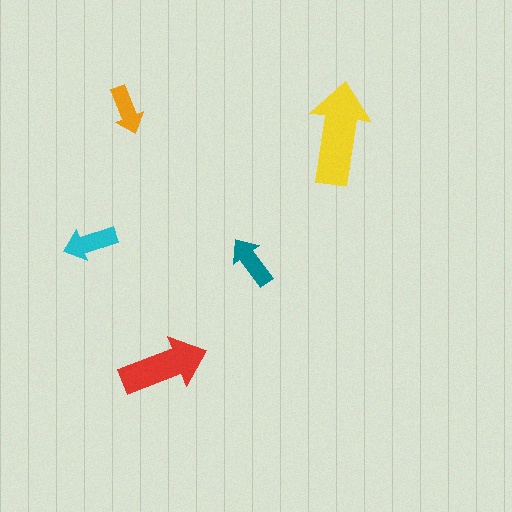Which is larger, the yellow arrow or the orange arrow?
The yellow one.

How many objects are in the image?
There are 5 objects in the image.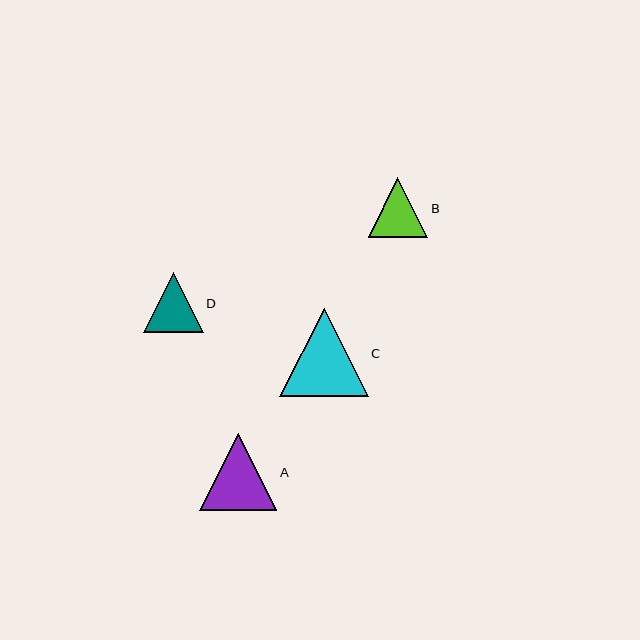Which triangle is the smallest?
Triangle B is the smallest with a size of approximately 60 pixels.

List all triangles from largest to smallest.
From largest to smallest: C, A, D, B.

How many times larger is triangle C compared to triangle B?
Triangle C is approximately 1.5 times the size of triangle B.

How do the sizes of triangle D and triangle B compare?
Triangle D and triangle B are approximately the same size.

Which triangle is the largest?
Triangle C is the largest with a size of approximately 89 pixels.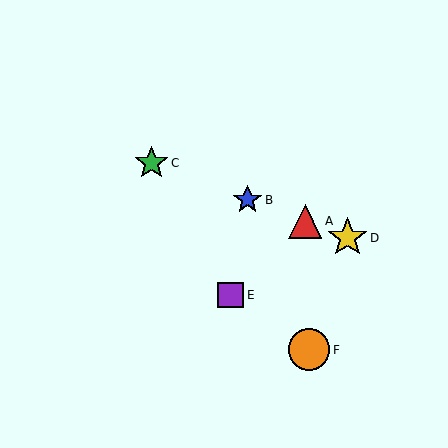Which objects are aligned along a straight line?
Objects A, B, C, D are aligned along a straight line.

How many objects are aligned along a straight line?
4 objects (A, B, C, D) are aligned along a straight line.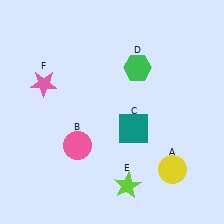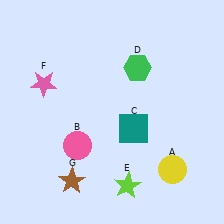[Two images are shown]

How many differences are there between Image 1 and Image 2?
There is 1 difference between the two images.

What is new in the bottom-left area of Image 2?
A brown star (G) was added in the bottom-left area of Image 2.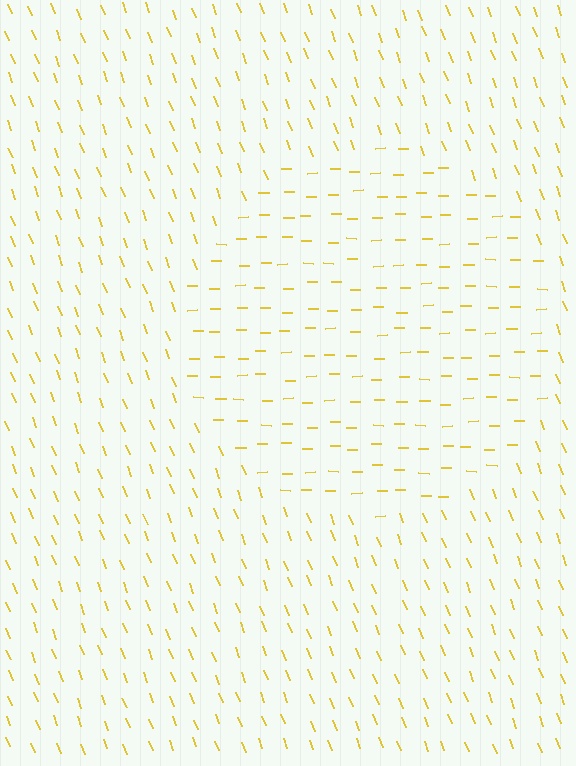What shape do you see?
I see a circle.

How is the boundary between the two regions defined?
The boundary is defined purely by a change in line orientation (approximately 70 degrees difference). All lines are the same color and thickness.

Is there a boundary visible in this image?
Yes, there is a texture boundary formed by a change in line orientation.